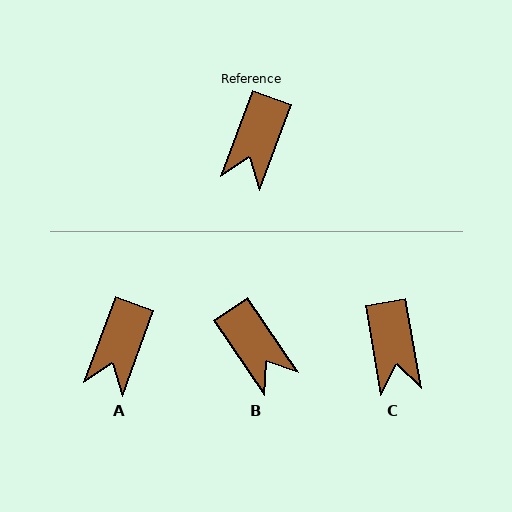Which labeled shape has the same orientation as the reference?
A.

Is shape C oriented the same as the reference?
No, it is off by about 30 degrees.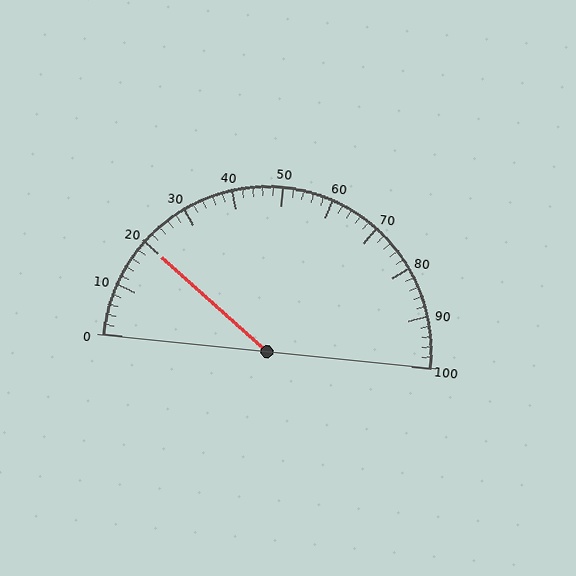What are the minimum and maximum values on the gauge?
The gauge ranges from 0 to 100.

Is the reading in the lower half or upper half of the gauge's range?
The reading is in the lower half of the range (0 to 100).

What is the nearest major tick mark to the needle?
The nearest major tick mark is 20.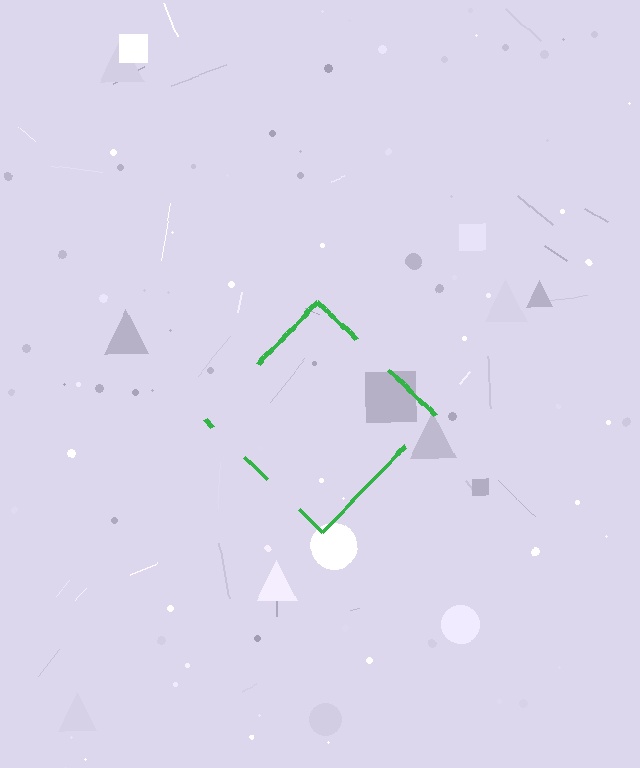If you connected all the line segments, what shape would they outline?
They would outline a diamond.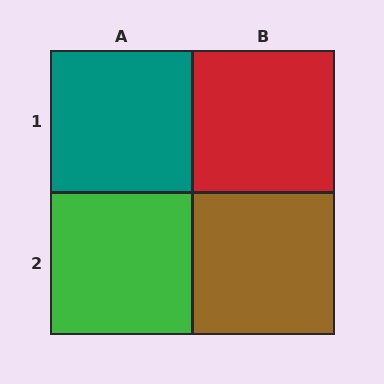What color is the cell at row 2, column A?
Green.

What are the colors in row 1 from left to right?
Teal, red.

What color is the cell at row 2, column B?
Brown.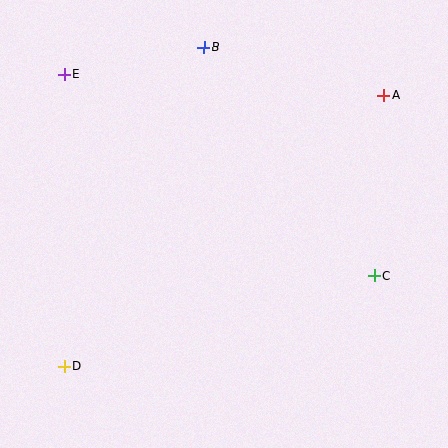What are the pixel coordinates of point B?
Point B is at (204, 47).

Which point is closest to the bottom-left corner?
Point D is closest to the bottom-left corner.